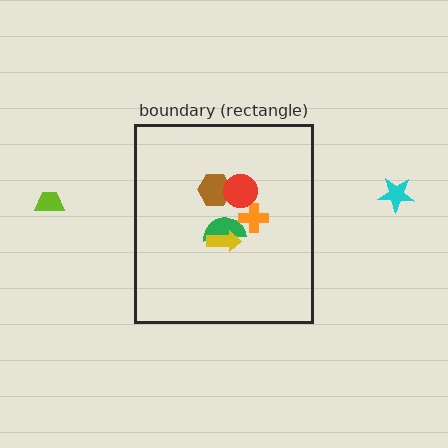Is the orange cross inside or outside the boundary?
Inside.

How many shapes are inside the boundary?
5 inside, 2 outside.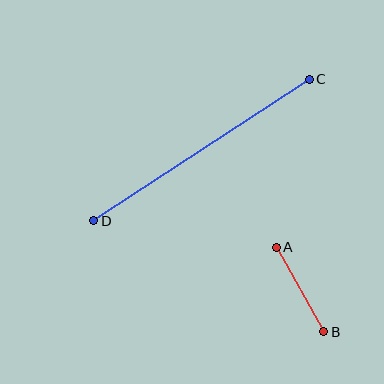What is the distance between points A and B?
The distance is approximately 97 pixels.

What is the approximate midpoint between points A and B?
The midpoint is at approximately (300, 289) pixels.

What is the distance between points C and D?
The distance is approximately 258 pixels.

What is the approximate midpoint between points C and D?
The midpoint is at approximately (201, 150) pixels.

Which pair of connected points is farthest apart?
Points C and D are farthest apart.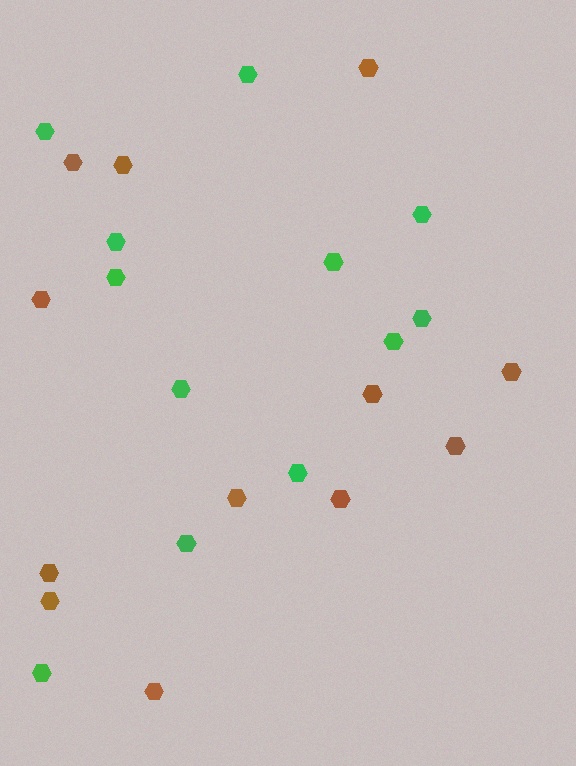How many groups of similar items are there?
There are 2 groups: one group of green hexagons (12) and one group of brown hexagons (12).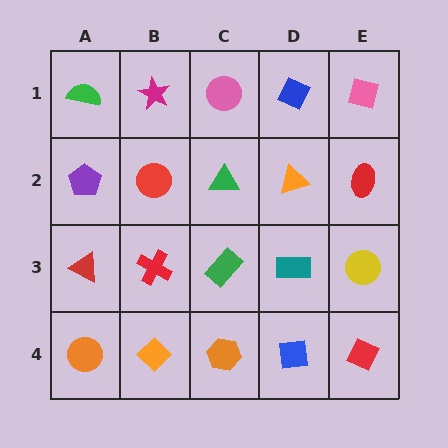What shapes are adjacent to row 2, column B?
A magenta star (row 1, column B), a red cross (row 3, column B), a purple pentagon (row 2, column A), a green triangle (row 2, column C).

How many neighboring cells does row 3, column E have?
3.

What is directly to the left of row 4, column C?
An orange diamond.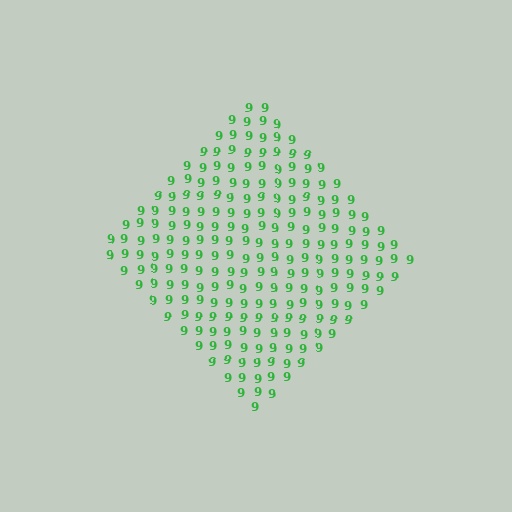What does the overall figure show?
The overall figure shows a diamond.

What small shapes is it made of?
It is made of small digit 9's.